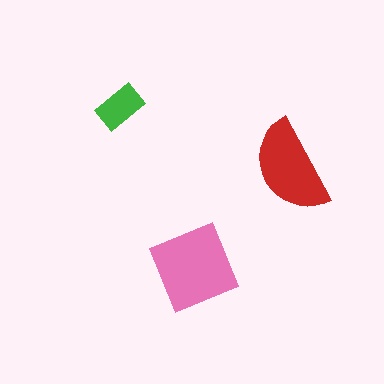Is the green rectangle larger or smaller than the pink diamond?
Smaller.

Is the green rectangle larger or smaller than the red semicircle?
Smaller.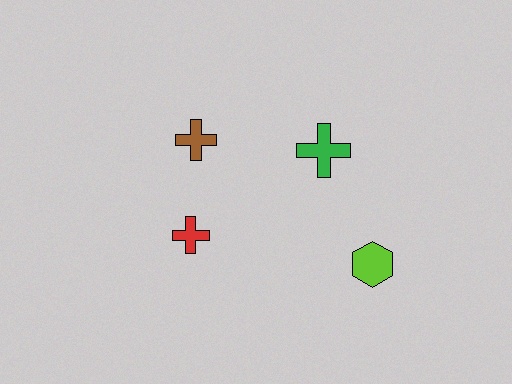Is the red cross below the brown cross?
Yes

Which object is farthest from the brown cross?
The lime hexagon is farthest from the brown cross.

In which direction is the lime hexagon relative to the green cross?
The lime hexagon is below the green cross.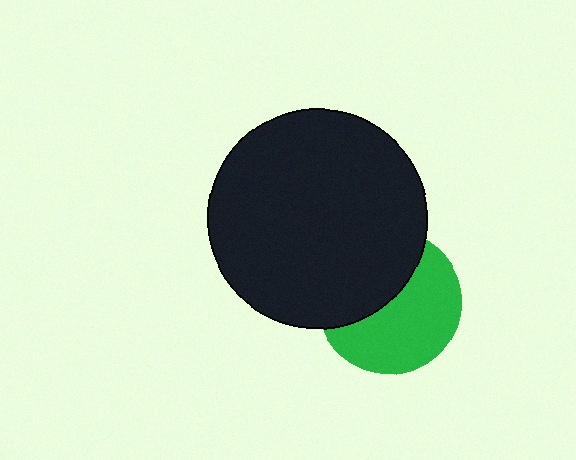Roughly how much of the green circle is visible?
About half of it is visible (roughly 56%).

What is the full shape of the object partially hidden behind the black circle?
The partially hidden object is a green circle.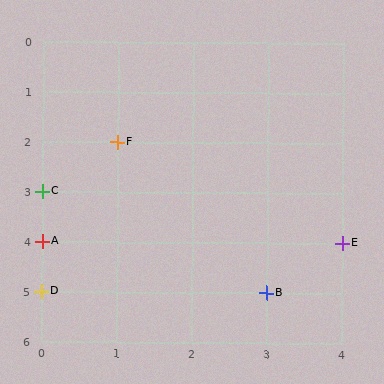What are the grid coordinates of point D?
Point D is at grid coordinates (0, 5).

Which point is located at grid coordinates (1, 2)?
Point F is at (1, 2).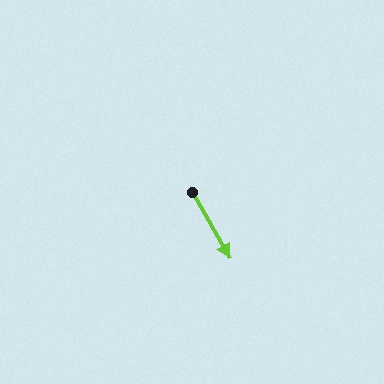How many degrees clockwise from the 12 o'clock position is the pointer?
Approximately 150 degrees.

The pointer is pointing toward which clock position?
Roughly 5 o'clock.